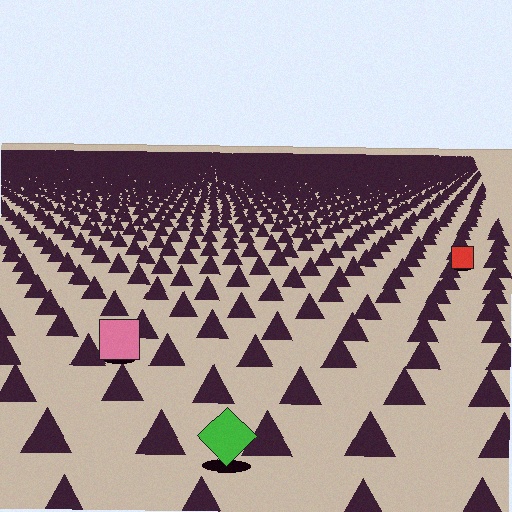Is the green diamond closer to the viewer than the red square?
Yes. The green diamond is closer — you can tell from the texture gradient: the ground texture is coarser near it.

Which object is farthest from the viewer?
The red square is farthest from the viewer. It appears smaller and the ground texture around it is denser.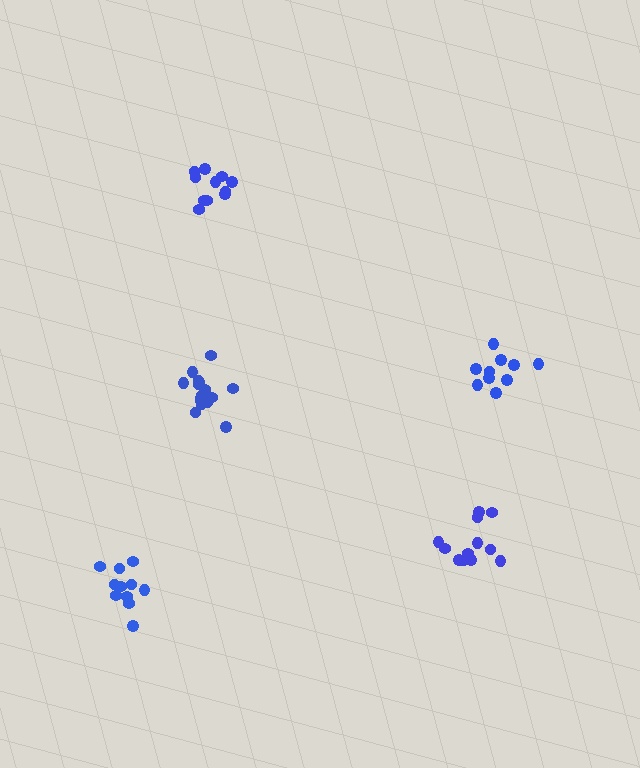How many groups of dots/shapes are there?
There are 5 groups.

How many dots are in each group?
Group 1: 16 dots, Group 2: 11 dots, Group 3: 12 dots, Group 4: 11 dots, Group 5: 10 dots (60 total).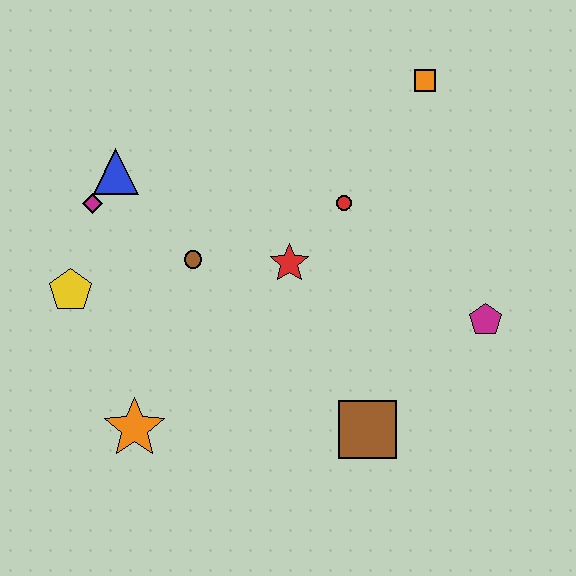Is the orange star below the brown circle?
Yes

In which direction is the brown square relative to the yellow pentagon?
The brown square is to the right of the yellow pentagon.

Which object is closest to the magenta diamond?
The blue triangle is closest to the magenta diamond.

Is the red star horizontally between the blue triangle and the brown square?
Yes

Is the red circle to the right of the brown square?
No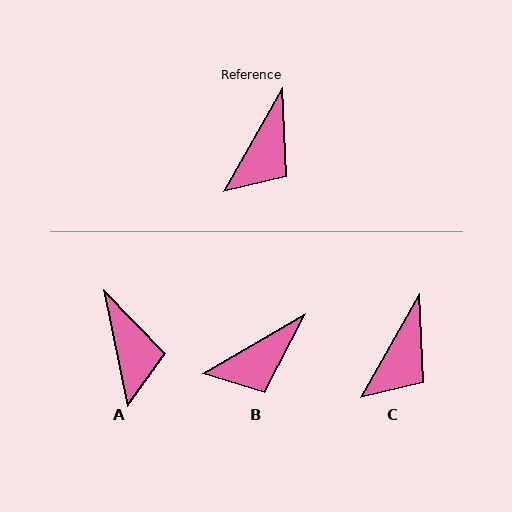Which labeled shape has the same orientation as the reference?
C.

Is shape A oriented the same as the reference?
No, it is off by about 41 degrees.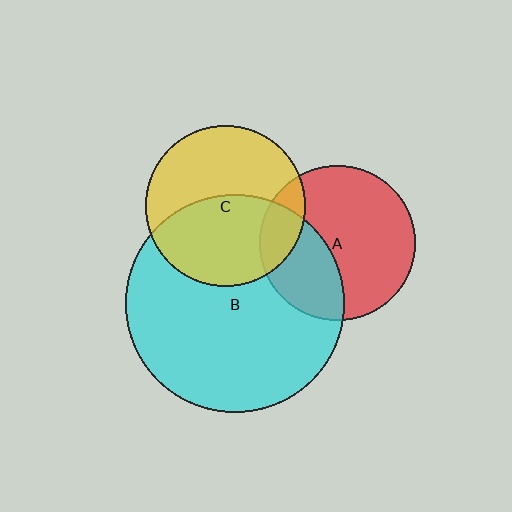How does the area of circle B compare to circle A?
Approximately 2.0 times.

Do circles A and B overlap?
Yes.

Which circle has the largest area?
Circle B (cyan).